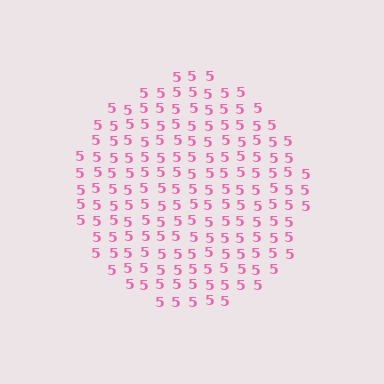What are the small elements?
The small elements are digit 5's.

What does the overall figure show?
The overall figure shows a circle.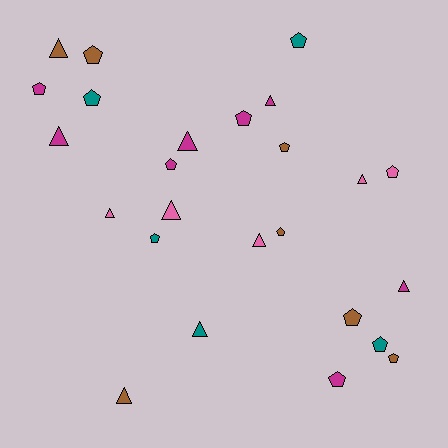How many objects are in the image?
There are 25 objects.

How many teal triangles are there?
There is 1 teal triangle.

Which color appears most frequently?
Magenta, with 8 objects.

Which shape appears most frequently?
Pentagon, with 14 objects.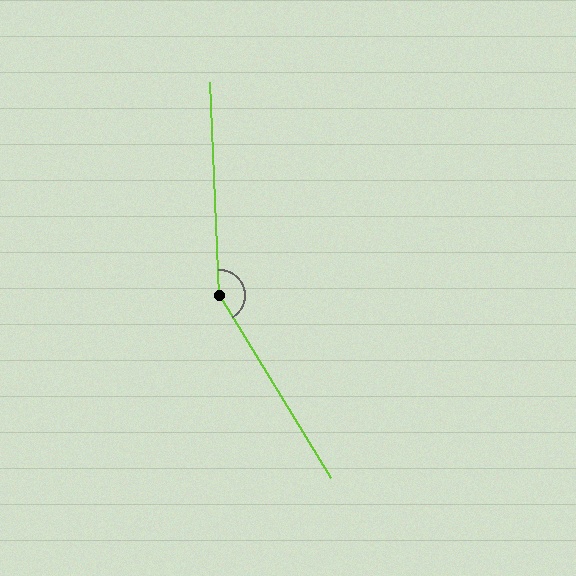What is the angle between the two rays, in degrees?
Approximately 151 degrees.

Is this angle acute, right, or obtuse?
It is obtuse.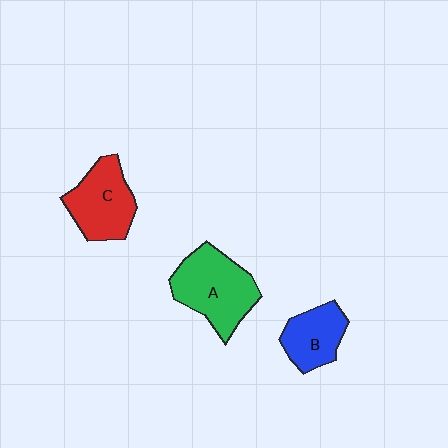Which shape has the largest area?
Shape A (green).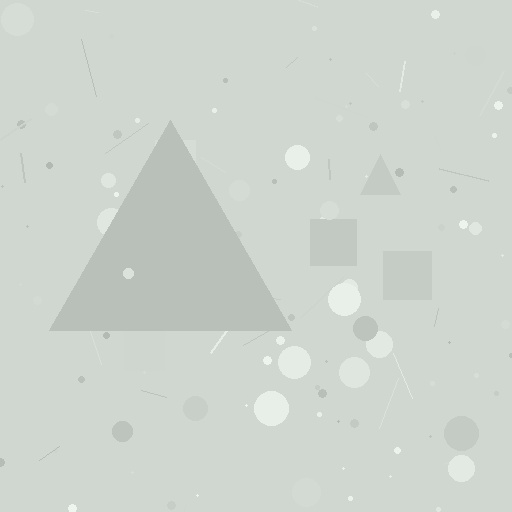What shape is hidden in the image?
A triangle is hidden in the image.